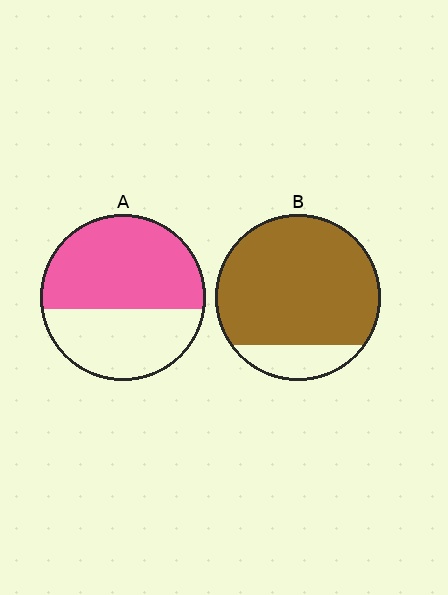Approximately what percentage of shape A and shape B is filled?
A is approximately 60% and B is approximately 85%.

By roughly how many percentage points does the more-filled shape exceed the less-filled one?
By roughly 25 percentage points (B over A).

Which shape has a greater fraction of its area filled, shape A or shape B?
Shape B.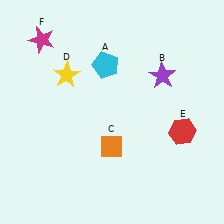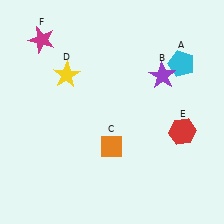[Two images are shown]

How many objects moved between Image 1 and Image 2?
1 object moved between the two images.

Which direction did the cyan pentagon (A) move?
The cyan pentagon (A) moved right.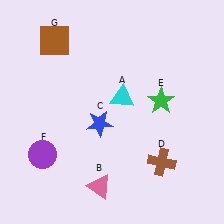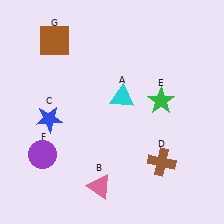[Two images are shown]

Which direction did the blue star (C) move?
The blue star (C) moved left.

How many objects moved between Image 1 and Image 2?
1 object moved between the two images.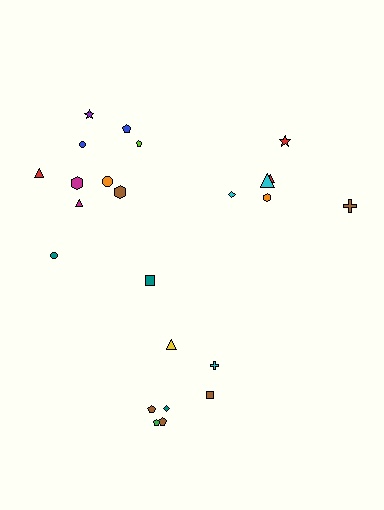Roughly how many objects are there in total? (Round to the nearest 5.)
Roughly 25 objects in total.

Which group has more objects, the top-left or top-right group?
The top-left group.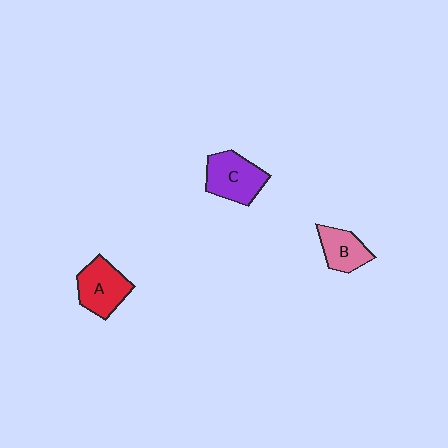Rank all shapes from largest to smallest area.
From largest to smallest: C (purple), A (red), B (pink).